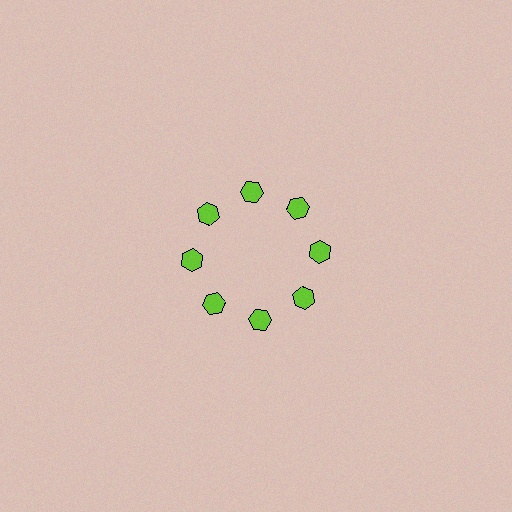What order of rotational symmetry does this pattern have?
This pattern has 8-fold rotational symmetry.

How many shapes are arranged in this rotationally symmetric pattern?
There are 8 shapes, arranged in 8 groups of 1.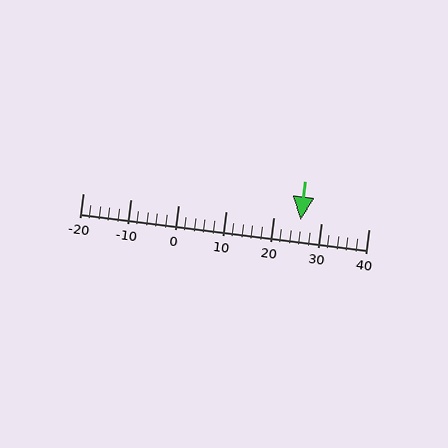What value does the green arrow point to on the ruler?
The green arrow points to approximately 26.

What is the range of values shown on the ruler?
The ruler shows values from -20 to 40.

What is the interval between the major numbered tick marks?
The major tick marks are spaced 10 units apart.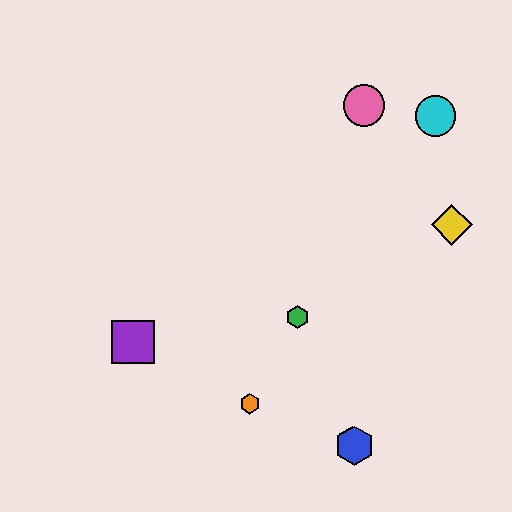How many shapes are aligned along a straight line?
3 shapes (the red hexagon, the blue hexagon, the green hexagon) are aligned along a straight line.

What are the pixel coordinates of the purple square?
The purple square is at (133, 342).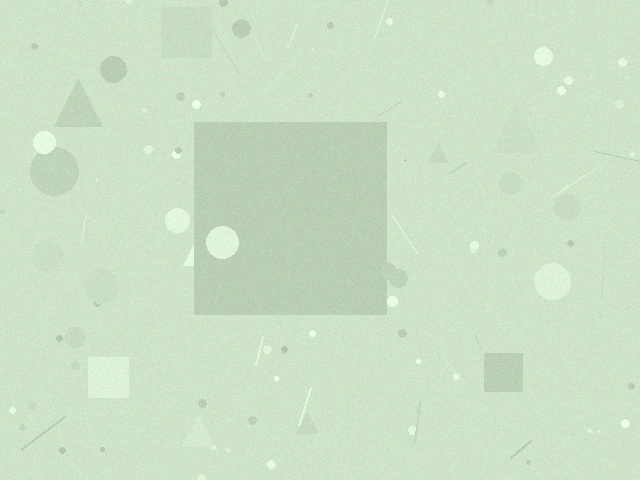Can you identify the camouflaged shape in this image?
The camouflaged shape is a square.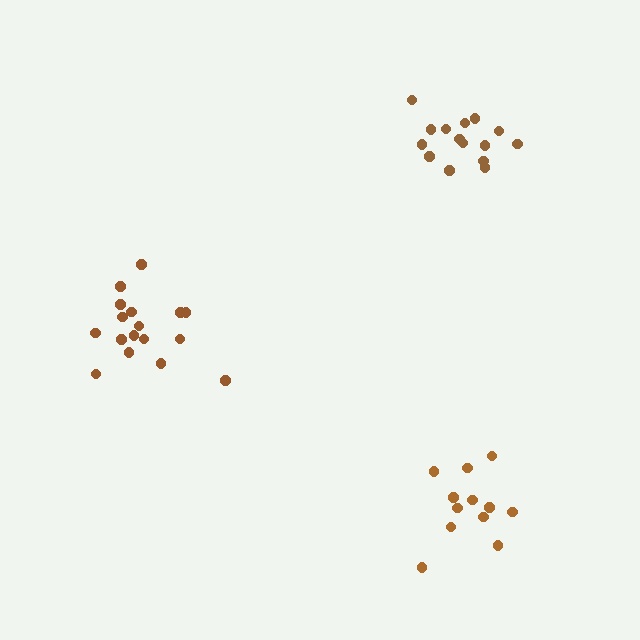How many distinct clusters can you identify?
There are 3 distinct clusters.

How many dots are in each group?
Group 1: 15 dots, Group 2: 12 dots, Group 3: 17 dots (44 total).